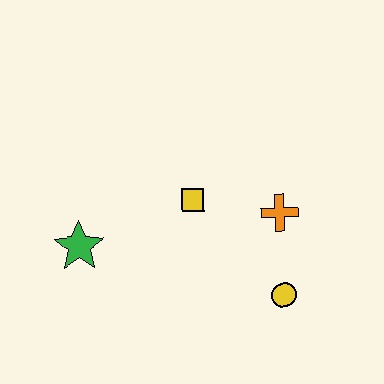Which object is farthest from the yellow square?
The yellow circle is farthest from the yellow square.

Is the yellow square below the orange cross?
No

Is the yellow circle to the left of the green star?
No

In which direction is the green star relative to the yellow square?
The green star is to the left of the yellow square.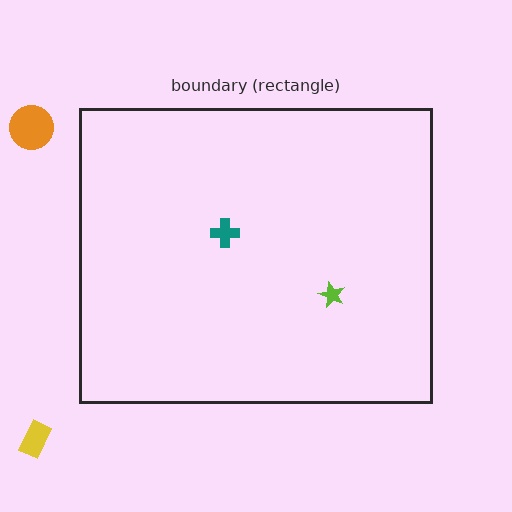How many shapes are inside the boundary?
2 inside, 2 outside.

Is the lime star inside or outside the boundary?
Inside.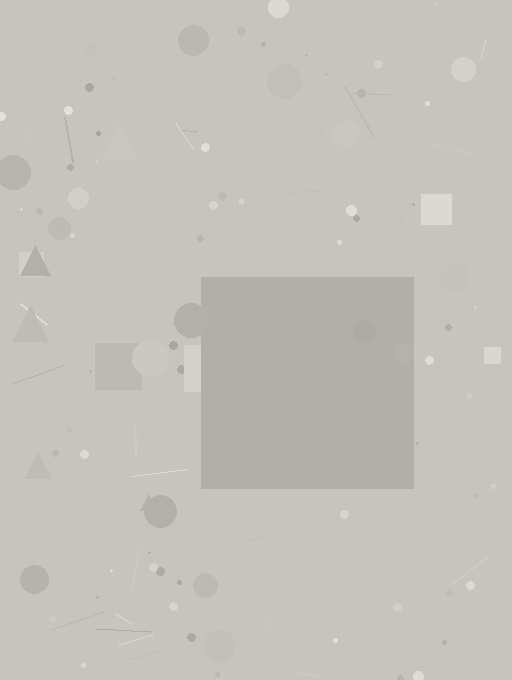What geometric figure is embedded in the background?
A square is embedded in the background.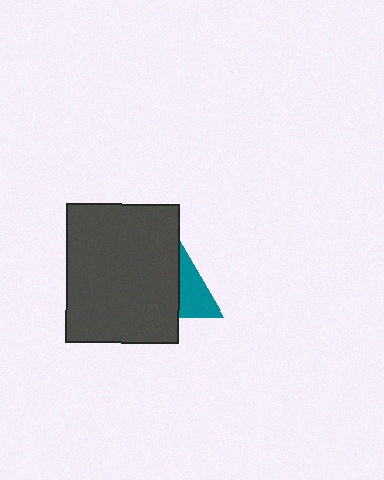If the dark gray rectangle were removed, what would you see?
You would see the complete teal triangle.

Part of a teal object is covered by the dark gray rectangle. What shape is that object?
It is a triangle.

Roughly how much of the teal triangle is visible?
A small part of it is visible (roughly 43%).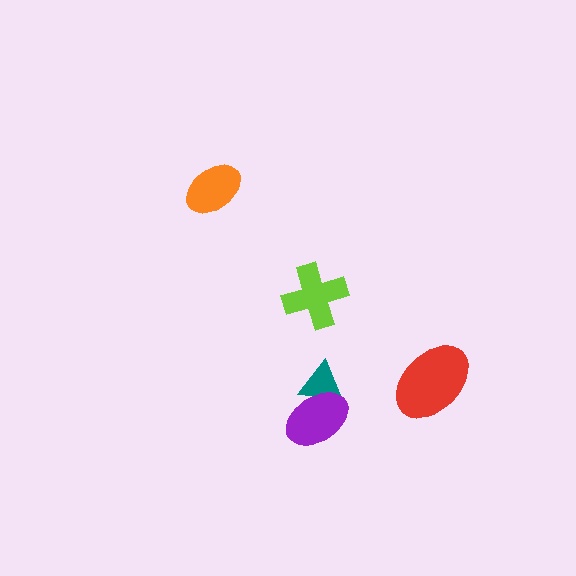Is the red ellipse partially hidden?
No, no other shape covers it.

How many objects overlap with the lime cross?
0 objects overlap with the lime cross.